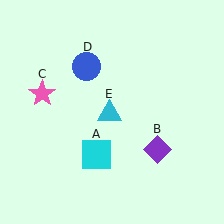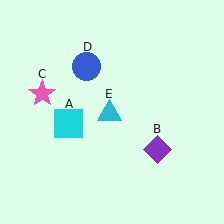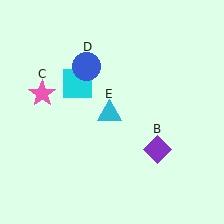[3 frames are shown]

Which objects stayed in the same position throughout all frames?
Purple diamond (object B) and pink star (object C) and blue circle (object D) and cyan triangle (object E) remained stationary.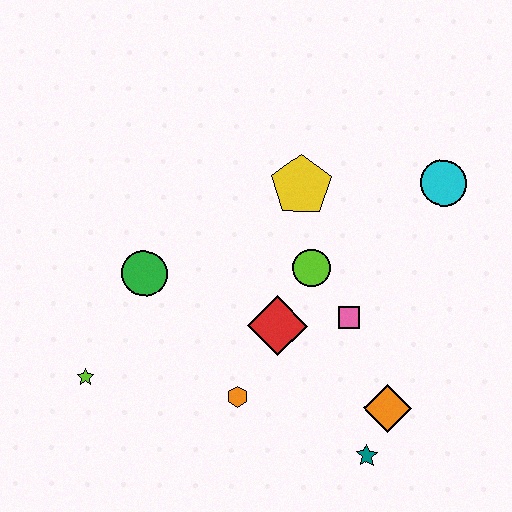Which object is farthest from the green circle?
The cyan circle is farthest from the green circle.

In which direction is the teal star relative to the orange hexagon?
The teal star is to the right of the orange hexagon.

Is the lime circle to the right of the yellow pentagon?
Yes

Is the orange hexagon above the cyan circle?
No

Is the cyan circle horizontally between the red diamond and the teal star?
No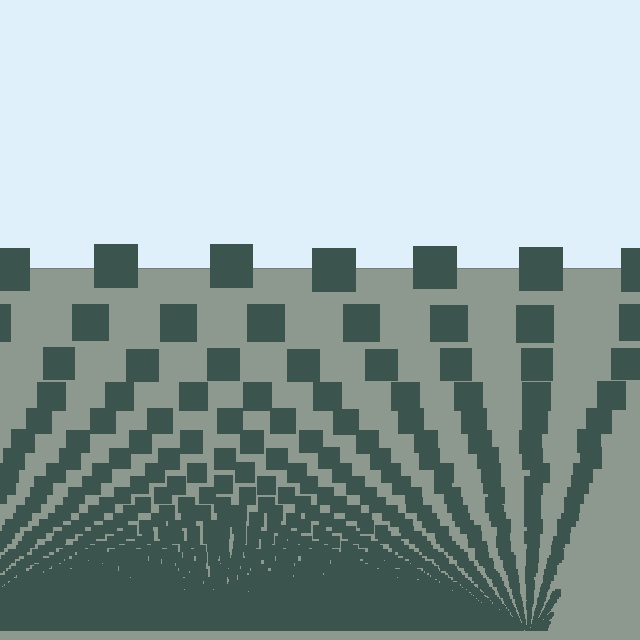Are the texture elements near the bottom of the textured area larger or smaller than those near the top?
Smaller. The gradient is inverted — elements near the bottom are smaller and denser.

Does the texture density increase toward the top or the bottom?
Density increases toward the bottom.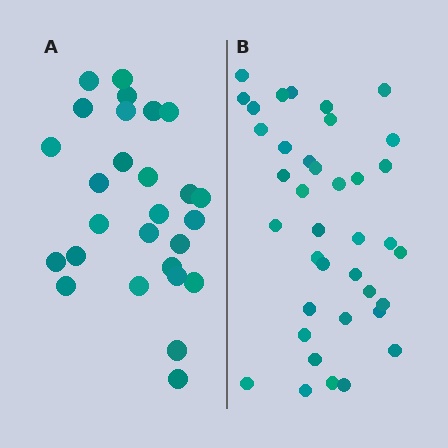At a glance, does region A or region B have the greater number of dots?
Region B (the right region) has more dots.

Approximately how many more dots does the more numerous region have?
Region B has roughly 12 or so more dots than region A.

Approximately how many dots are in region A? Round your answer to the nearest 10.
About 30 dots. (The exact count is 27, which rounds to 30.)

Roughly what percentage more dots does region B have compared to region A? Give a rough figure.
About 40% more.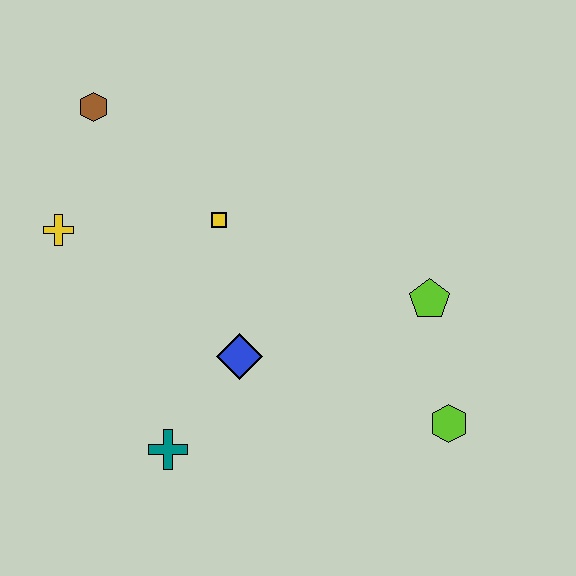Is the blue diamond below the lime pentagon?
Yes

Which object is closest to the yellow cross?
The brown hexagon is closest to the yellow cross.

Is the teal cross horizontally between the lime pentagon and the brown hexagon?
Yes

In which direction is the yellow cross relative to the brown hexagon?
The yellow cross is below the brown hexagon.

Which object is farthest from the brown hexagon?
The lime hexagon is farthest from the brown hexagon.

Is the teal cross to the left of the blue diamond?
Yes